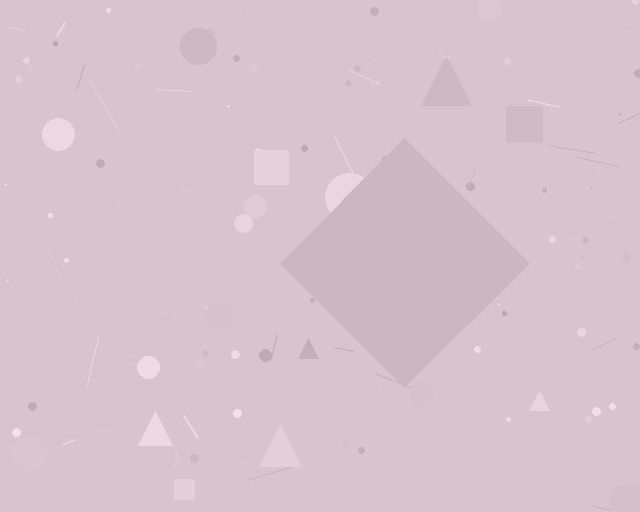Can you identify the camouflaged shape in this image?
The camouflaged shape is a diamond.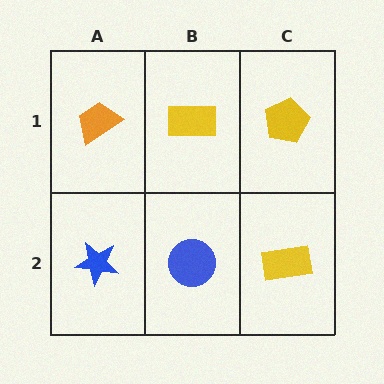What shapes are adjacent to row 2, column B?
A yellow rectangle (row 1, column B), a blue star (row 2, column A), a yellow rectangle (row 2, column C).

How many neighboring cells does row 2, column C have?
2.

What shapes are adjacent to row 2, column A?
An orange trapezoid (row 1, column A), a blue circle (row 2, column B).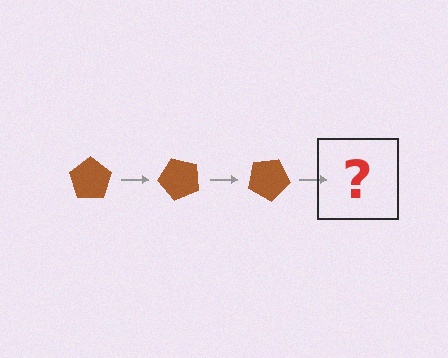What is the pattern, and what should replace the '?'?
The pattern is that the pentagon rotates 50 degrees each step. The '?' should be a brown pentagon rotated 150 degrees.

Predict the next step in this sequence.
The next step is a brown pentagon rotated 150 degrees.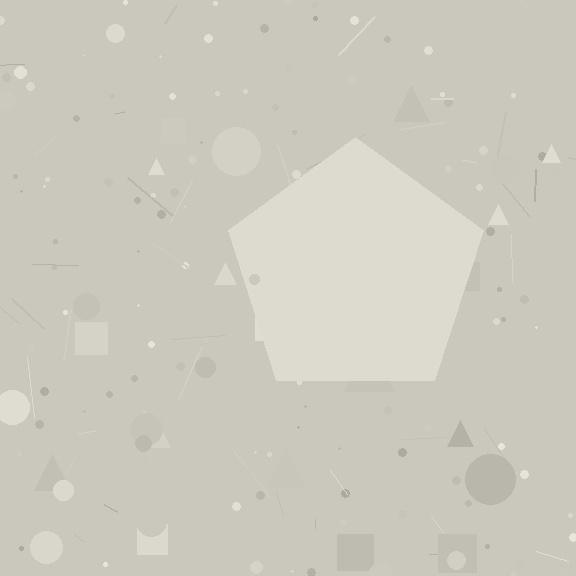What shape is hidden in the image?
A pentagon is hidden in the image.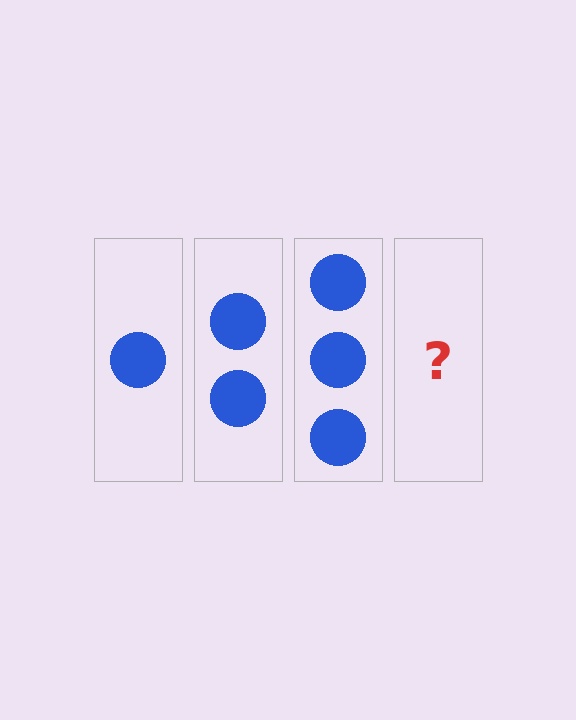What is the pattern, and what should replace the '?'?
The pattern is that each step adds one more circle. The '?' should be 4 circles.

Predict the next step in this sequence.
The next step is 4 circles.